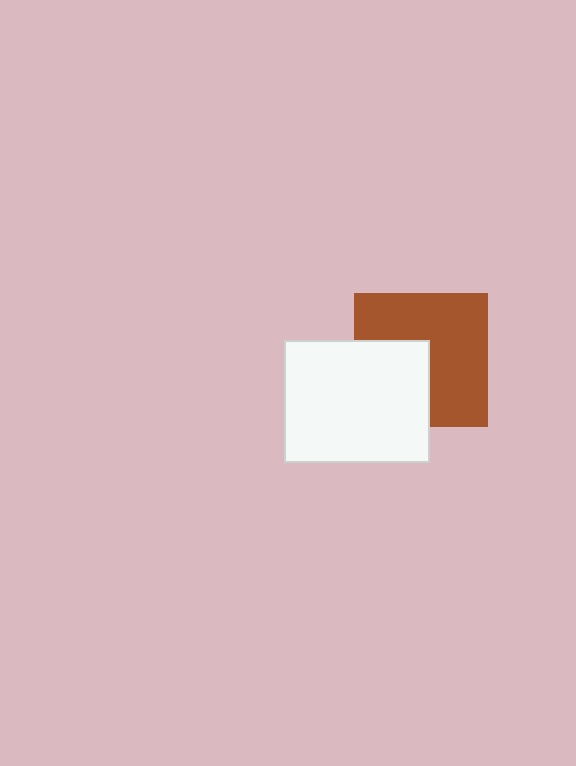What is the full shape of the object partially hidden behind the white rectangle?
The partially hidden object is a brown square.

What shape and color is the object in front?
The object in front is a white rectangle.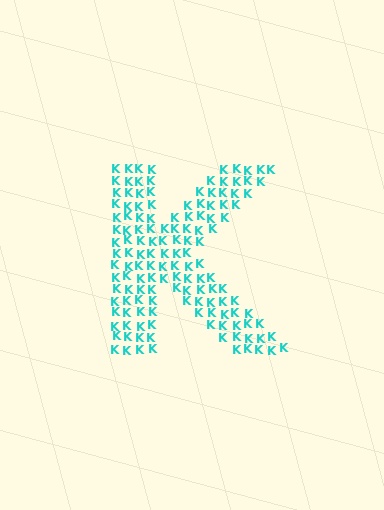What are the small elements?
The small elements are letter K's.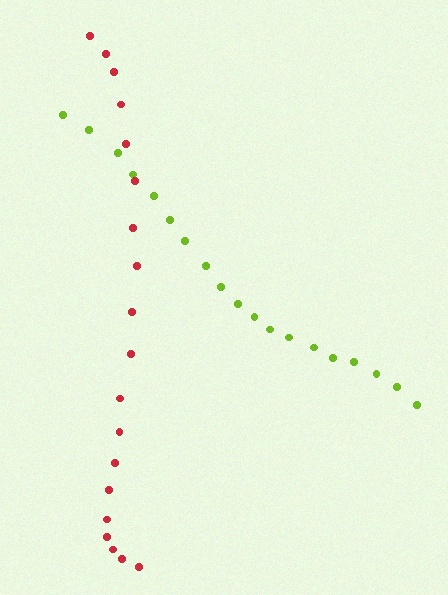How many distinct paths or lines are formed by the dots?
There are 2 distinct paths.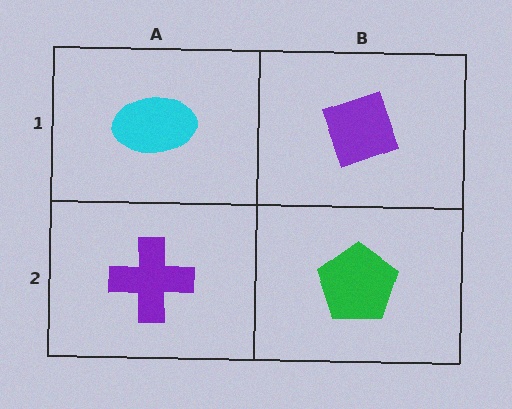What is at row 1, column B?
A purple diamond.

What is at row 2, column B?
A green pentagon.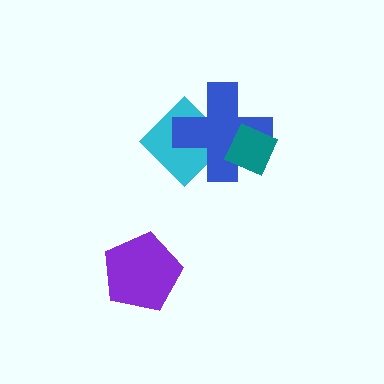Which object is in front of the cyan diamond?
The blue cross is in front of the cyan diamond.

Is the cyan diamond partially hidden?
Yes, it is partially covered by another shape.